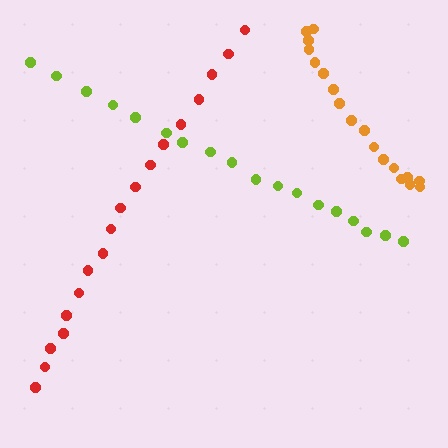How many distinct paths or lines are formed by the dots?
There are 3 distinct paths.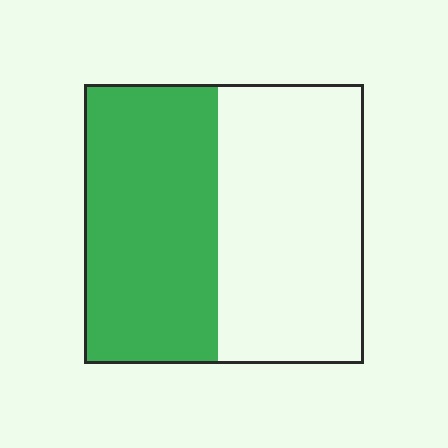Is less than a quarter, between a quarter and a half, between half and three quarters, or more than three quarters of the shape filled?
Between a quarter and a half.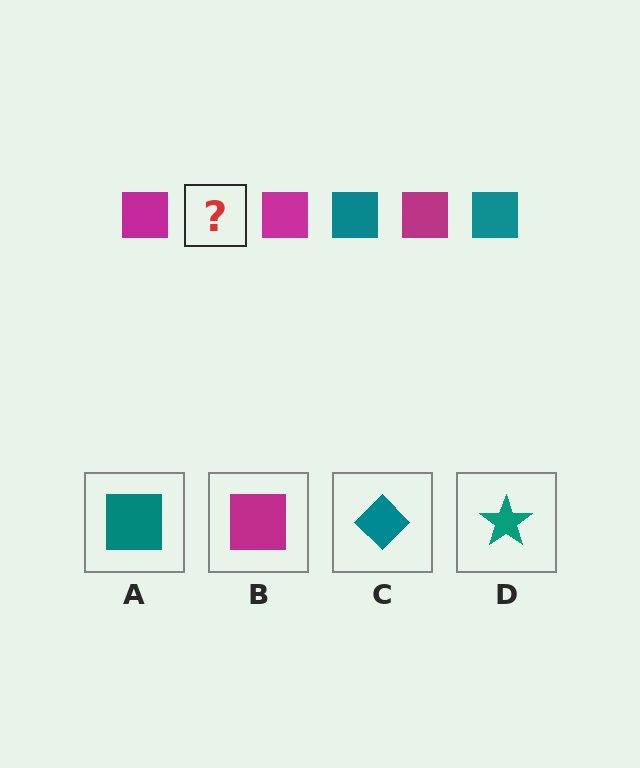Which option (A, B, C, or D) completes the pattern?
A.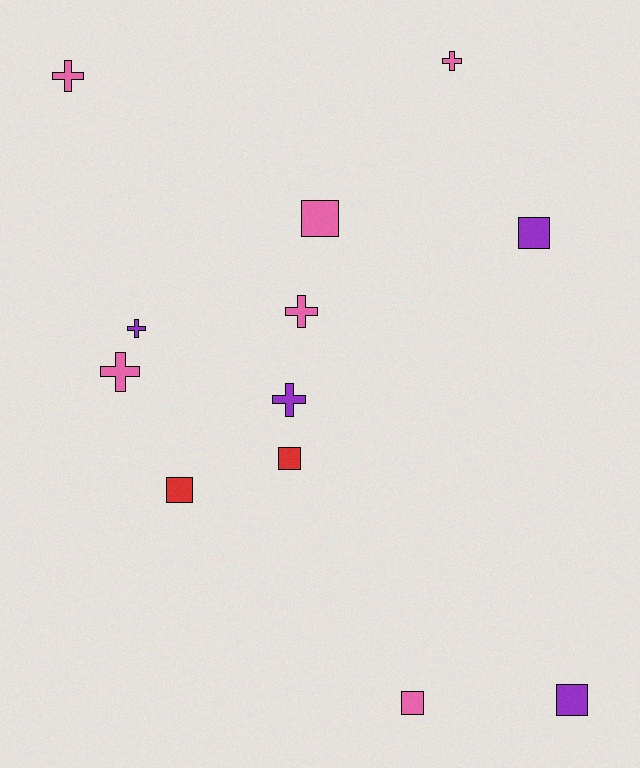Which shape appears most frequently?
Cross, with 6 objects.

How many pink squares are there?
There are 2 pink squares.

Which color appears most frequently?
Pink, with 6 objects.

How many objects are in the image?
There are 12 objects.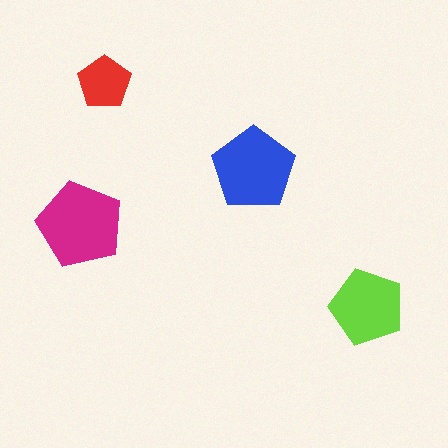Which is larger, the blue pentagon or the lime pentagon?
The blue one.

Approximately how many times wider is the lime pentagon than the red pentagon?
About 1.5 times wider.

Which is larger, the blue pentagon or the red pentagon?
The blue one.